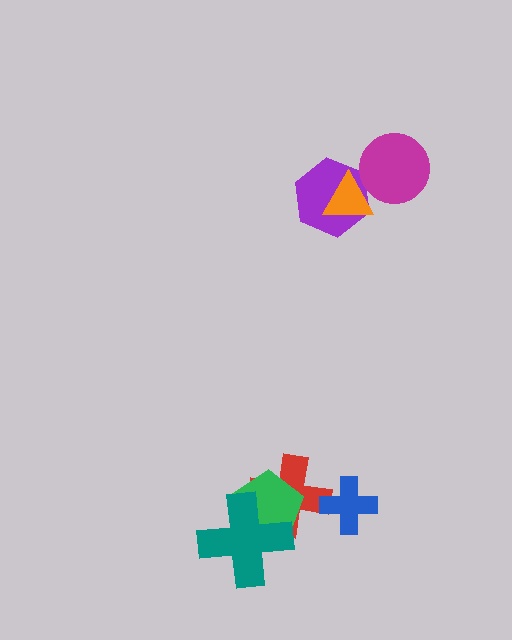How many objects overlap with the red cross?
3 objects overlap with the red cross.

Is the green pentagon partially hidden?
Yes, it is partially covered by another shape.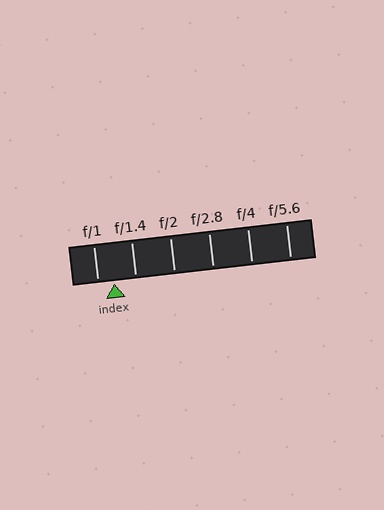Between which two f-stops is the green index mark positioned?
The index mark is between f/1 and f/1.4.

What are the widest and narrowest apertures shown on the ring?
The widest aperture shown is f/1 and the narrowest is f/5.6.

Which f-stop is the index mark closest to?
The index mark is closest to f/1.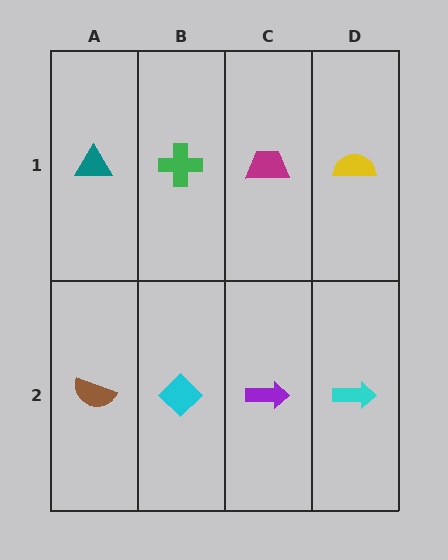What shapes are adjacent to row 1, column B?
A cyan diamond (row 2, column B), a teal triangle (row 1, column A), a magenta trapezoid (row 1, column C).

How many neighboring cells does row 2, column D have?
2.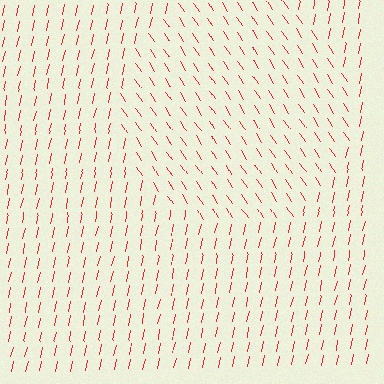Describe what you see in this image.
The image is filled with small red line segments. A circle region in the image has lines oriented differently from the surrounding lines, creating a visible texture boundary.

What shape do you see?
I see a circle.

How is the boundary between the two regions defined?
The boundary is defined purely by a change in line orientation (approximately 45 degrees difference). All lines are the same color and thickness.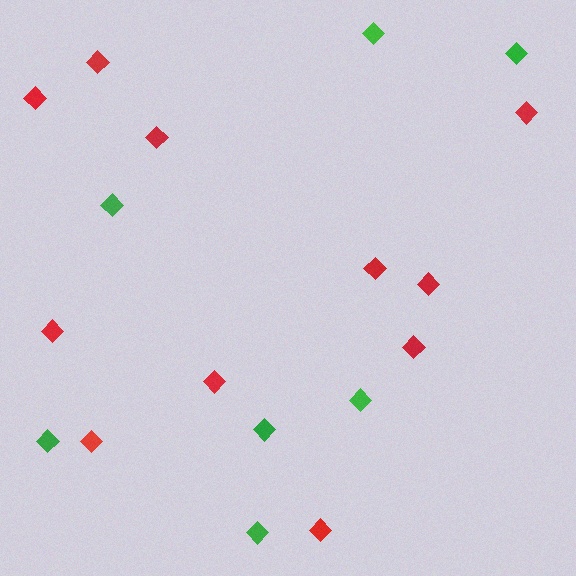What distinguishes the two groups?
There are 2 groups: one group of red diamonds (11) and one group of green diamonds (7).